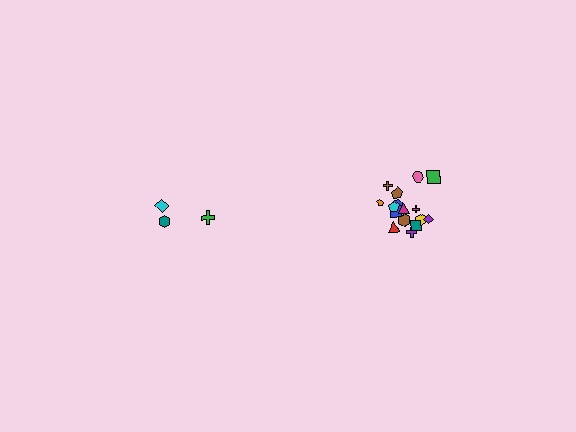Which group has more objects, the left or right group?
The right group.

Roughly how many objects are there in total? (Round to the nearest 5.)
Roughly 20 objects in total.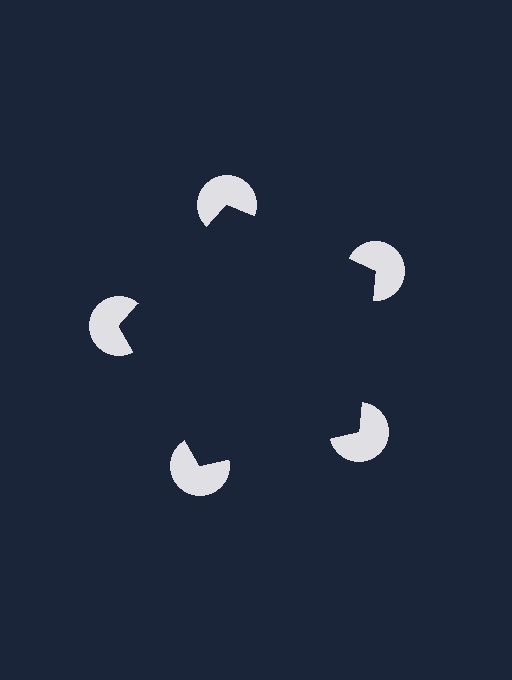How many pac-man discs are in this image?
There are 5 — one at each vertex of the illusory pentagon.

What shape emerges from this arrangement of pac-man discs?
An illusory pentagon — its edges are inferred from the aligned wedge cuts in the pac-man discs, not physically drawn.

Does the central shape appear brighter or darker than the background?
It typically appears slightly darker than the background, even though no actual brightness change is drawn.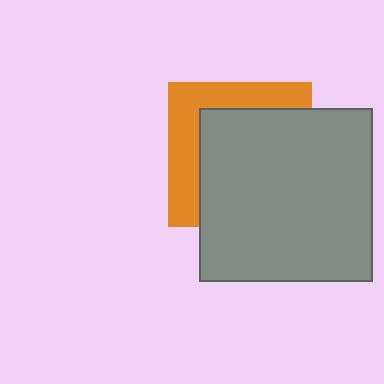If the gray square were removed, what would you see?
You would see the complete orange square.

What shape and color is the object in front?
The object in front is a gray square.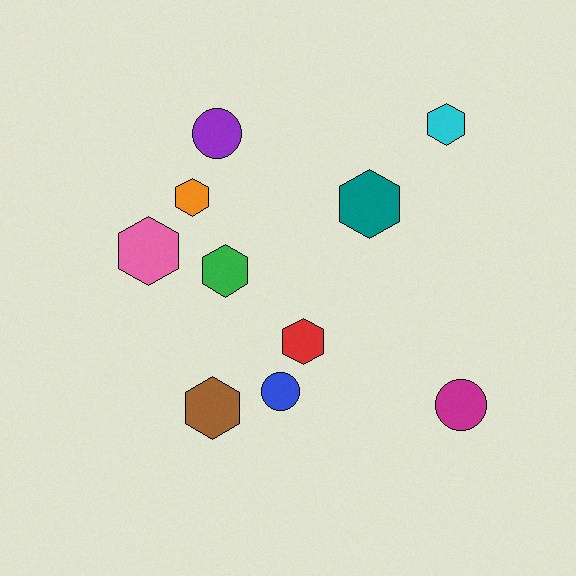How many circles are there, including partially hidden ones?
There are 3 circles.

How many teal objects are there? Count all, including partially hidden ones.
There is 1 teal object.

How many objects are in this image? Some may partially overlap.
There are 10 objects.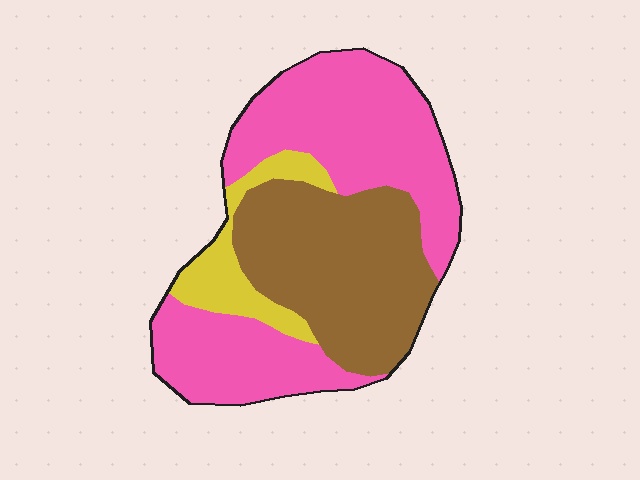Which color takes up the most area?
Pink, at roughly 50%.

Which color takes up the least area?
Yellow, at roughly 10%.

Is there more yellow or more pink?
Pink.